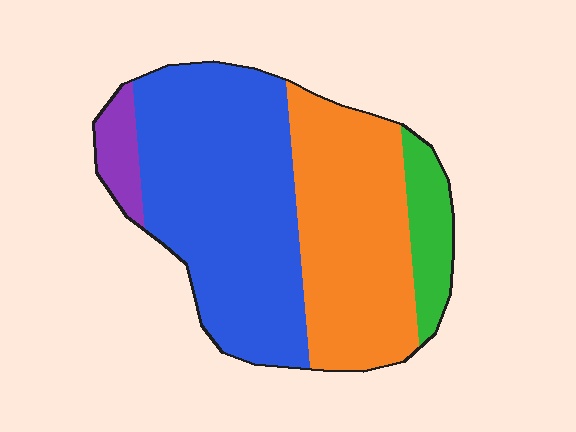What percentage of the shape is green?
Green takes up about one tenth (1/10) of the shape.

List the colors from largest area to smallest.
From largest to smallest: blue, orange, green, purple.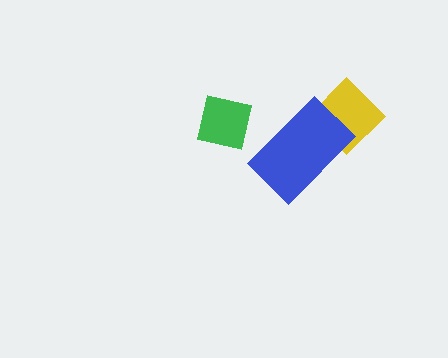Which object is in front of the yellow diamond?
The blue rectangle is in front of the yellow diamond.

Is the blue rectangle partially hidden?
No, no other shape covers it.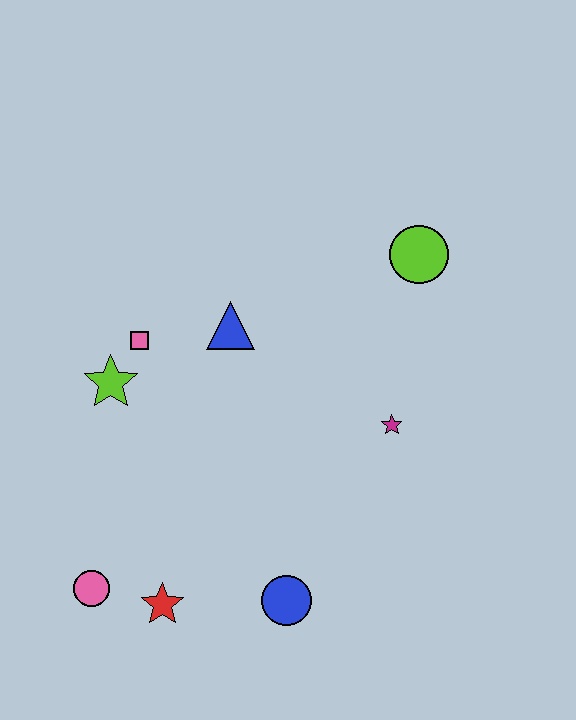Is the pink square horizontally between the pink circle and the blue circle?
Yes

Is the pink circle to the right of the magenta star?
No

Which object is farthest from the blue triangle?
The pink circle is farthest from the blue triangle.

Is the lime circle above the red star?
Yes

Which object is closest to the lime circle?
The magenta star is closest to the lime circle.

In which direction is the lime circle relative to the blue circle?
The lime circle is above the blue circle.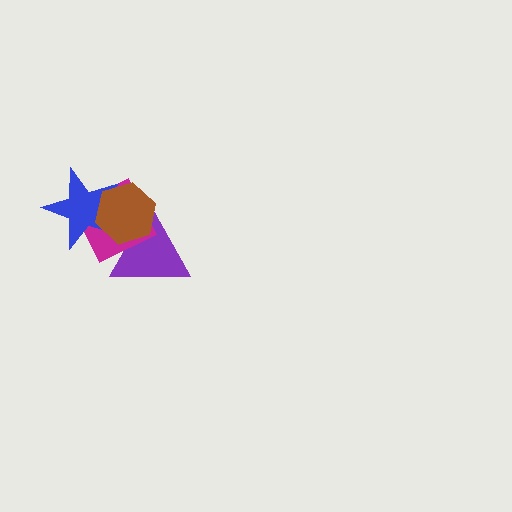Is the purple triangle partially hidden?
Yes, it is partially covered by another shape.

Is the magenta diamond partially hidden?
Yes, it is partially covered by another shape.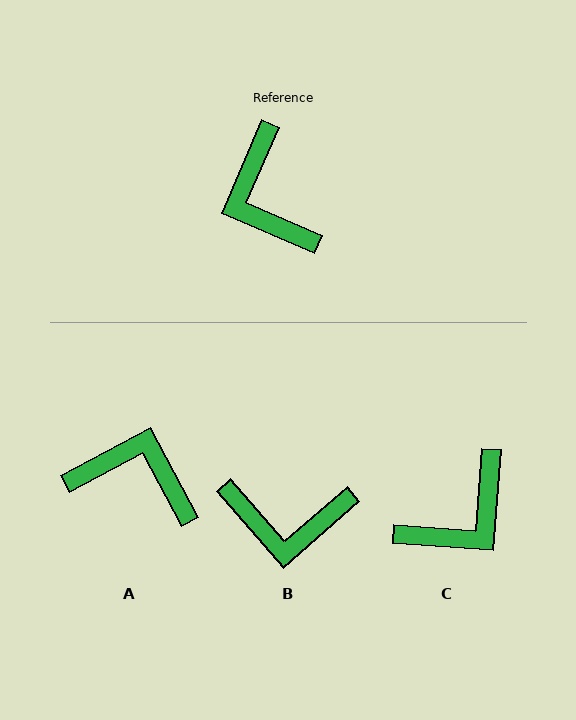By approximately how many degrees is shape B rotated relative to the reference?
Approximately 64 degrees counter-clockwise.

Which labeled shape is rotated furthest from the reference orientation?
A, about 129 degrees away.